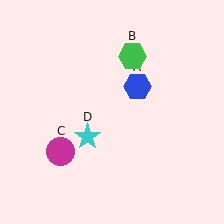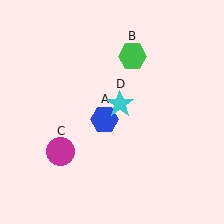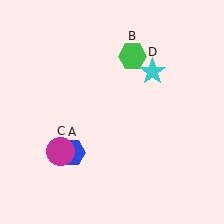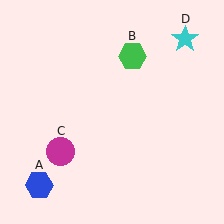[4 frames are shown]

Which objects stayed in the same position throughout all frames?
Green hexagon (object B) and magenta circle (object C) remained stationary.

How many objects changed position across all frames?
2 objects changed position: blue hexagon (object A), cyan star (object D).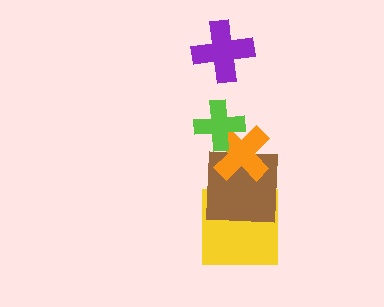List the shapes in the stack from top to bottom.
From top to bottom: the purple cross, the lime cross, the orange cross, the brown square, the yellow square.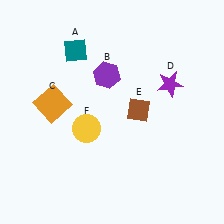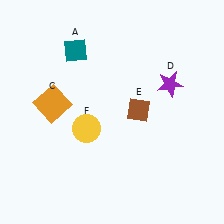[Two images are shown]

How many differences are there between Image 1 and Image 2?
There is 1 difference between the two images.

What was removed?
The purple hexagon (B) was removed in Image 2.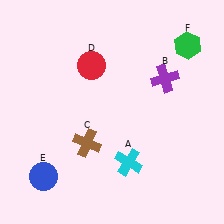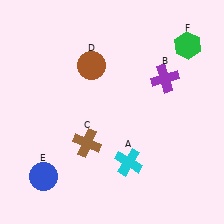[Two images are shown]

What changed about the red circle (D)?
In Image 1, D is red. In Image 2, it changed to brown.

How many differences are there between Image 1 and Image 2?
There is 1 difference between the two images.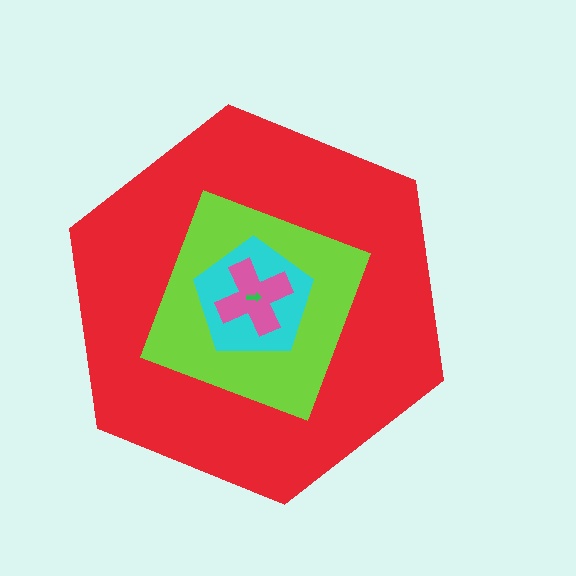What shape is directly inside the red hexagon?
The lime square.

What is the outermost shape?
The red hexagon.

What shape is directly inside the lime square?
The cyan pentagon.